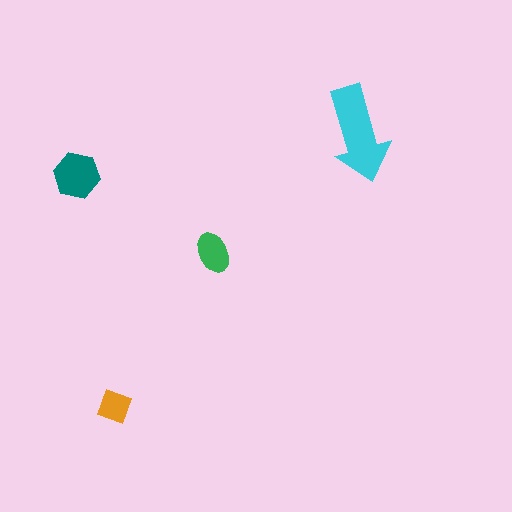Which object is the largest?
The cyan arrow.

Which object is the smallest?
The orange diamond.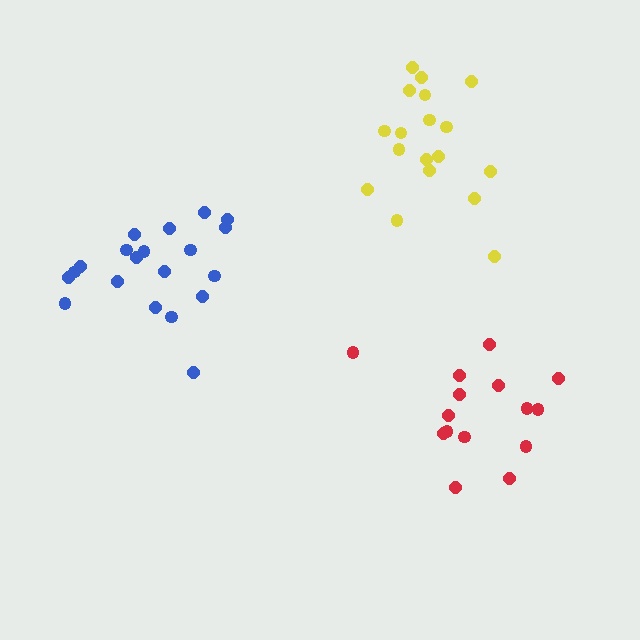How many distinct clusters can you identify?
There are 3 distinct clusters.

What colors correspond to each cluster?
The clusters are colored: red, yellow, blue.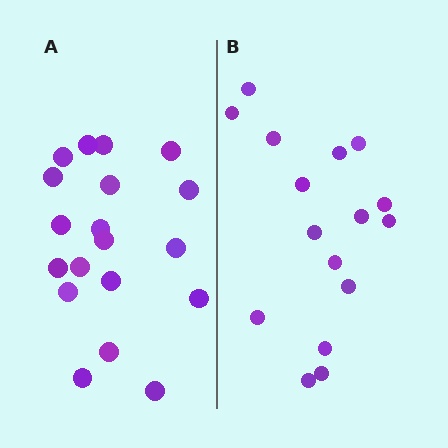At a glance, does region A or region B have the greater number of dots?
Region A (the left region) has more dots.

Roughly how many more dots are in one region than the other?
Region A has just a few more — roughly 2 or 3 more dots than region B.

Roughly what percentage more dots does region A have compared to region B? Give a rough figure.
About 20% more.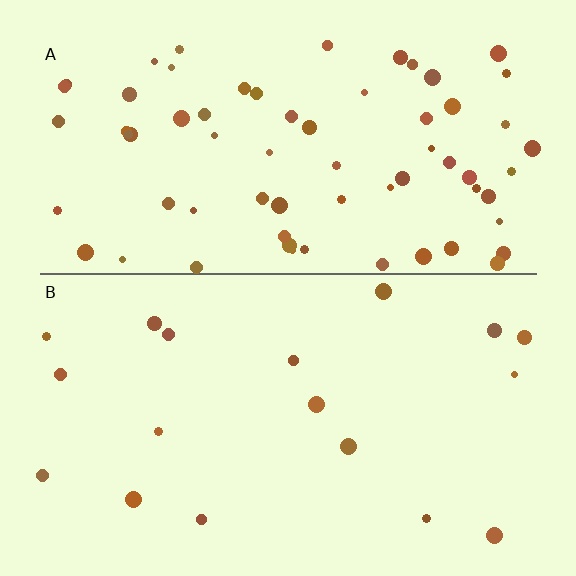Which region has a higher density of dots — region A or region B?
A (the top).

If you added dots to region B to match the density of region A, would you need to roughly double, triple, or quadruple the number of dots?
Approximately quadruple.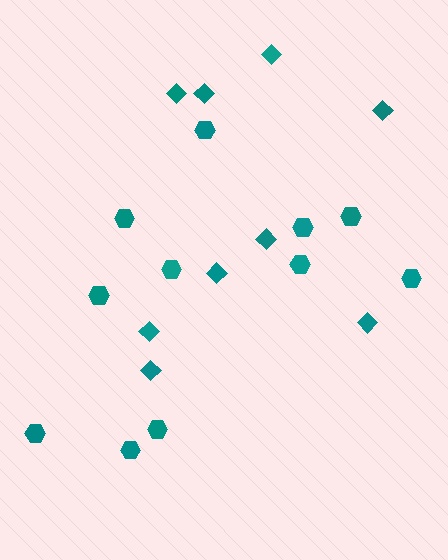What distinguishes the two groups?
There are 2 groups: one group of hexagons (11) and one group of diamonds (9).